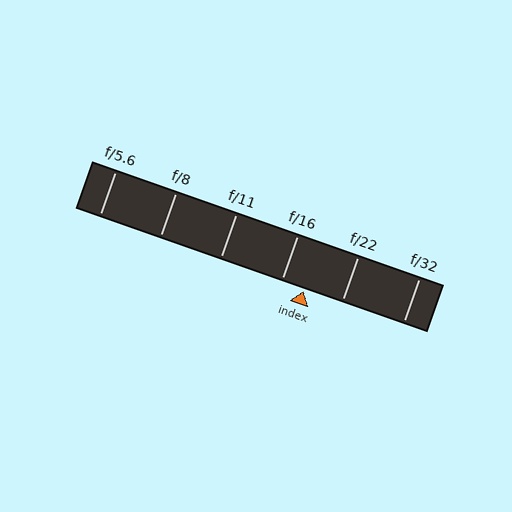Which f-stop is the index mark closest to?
The index mark is closest to f/16.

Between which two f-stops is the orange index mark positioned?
The index mark is between f/16 and f/22.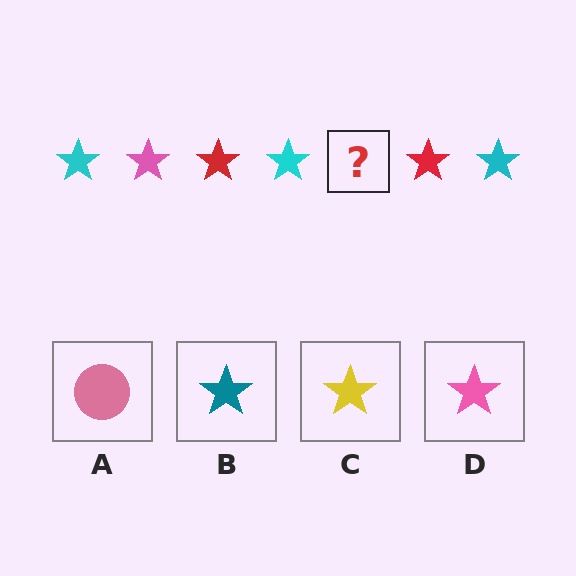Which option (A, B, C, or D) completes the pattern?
D.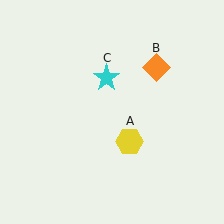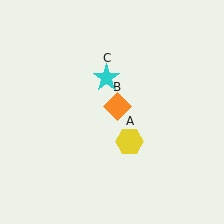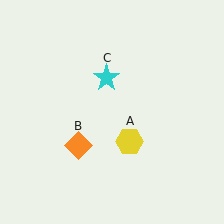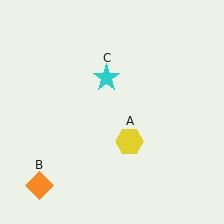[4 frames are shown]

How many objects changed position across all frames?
1 object changed position: orange diamond (object B).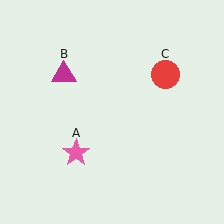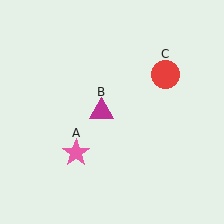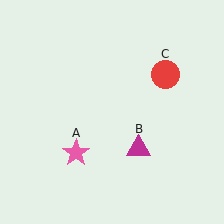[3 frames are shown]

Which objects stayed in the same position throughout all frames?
Pink star (object A) and red circle (object C) remained stationary.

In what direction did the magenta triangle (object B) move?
The magenta triangle (object B) moved down and to the right.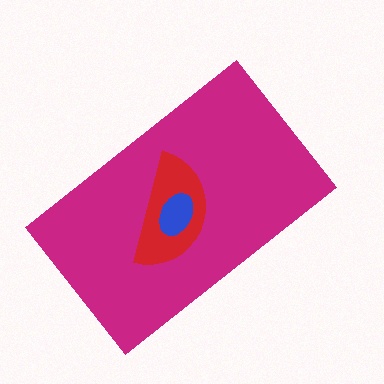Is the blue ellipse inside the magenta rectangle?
Yes.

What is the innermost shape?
The blue ellipse.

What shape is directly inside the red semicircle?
The blue ellipse.